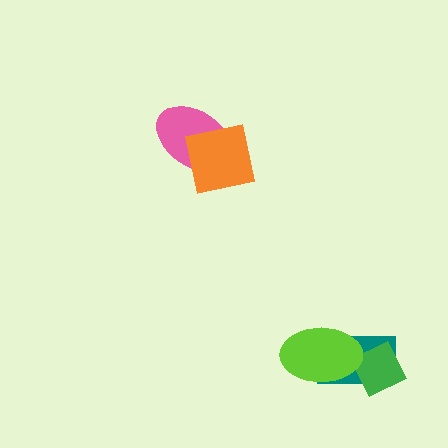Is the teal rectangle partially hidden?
Yes, it is partially covered by another shape.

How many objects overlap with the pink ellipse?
1 object overlaps with the pink ellipse.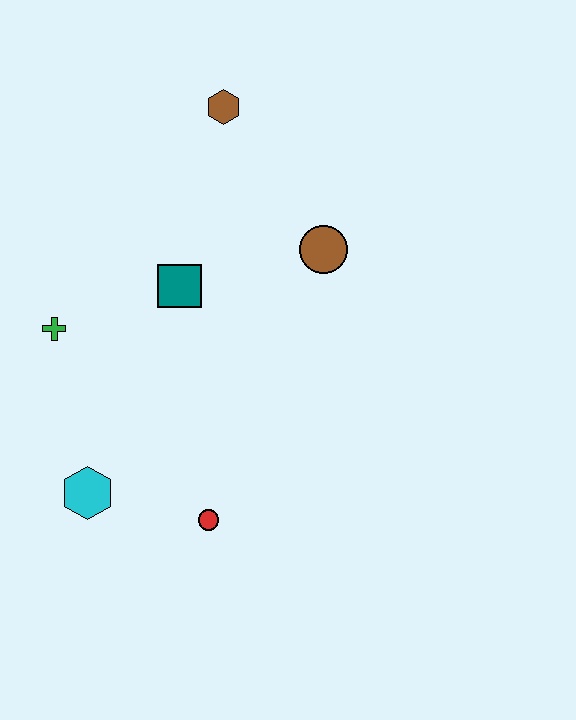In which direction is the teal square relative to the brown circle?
The teal square is to the left of the brown circle.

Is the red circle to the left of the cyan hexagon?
No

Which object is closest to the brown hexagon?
The brown circle is closest to the brown hexagon.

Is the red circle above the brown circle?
No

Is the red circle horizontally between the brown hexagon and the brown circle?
No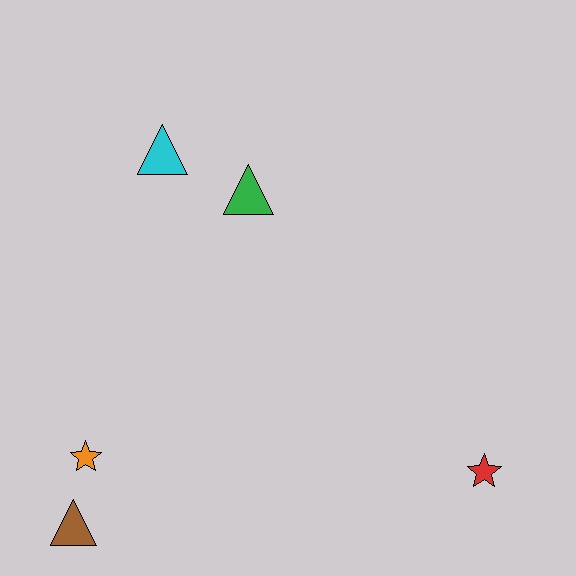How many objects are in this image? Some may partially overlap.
There are 5 objects.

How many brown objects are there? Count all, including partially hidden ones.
There is 1 brown object.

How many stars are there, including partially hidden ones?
There are 2 stars.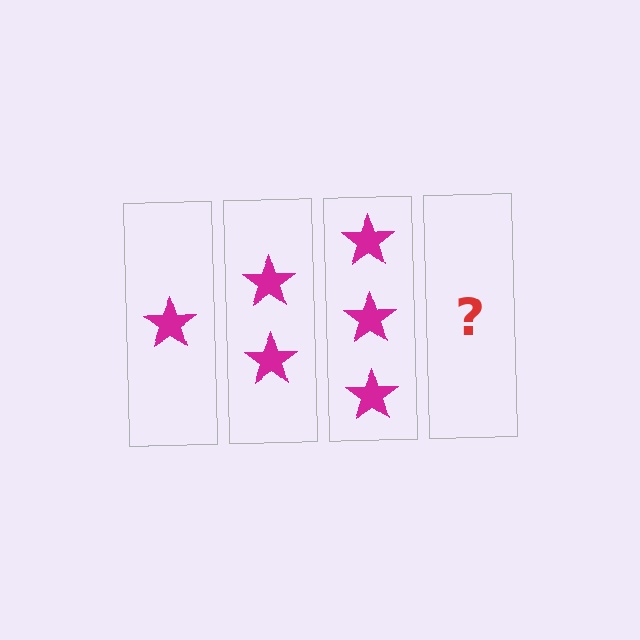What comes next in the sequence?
The next element should be 4 stars.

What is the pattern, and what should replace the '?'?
The pattern is that each step adds one more star. The '?' should be 4 stars.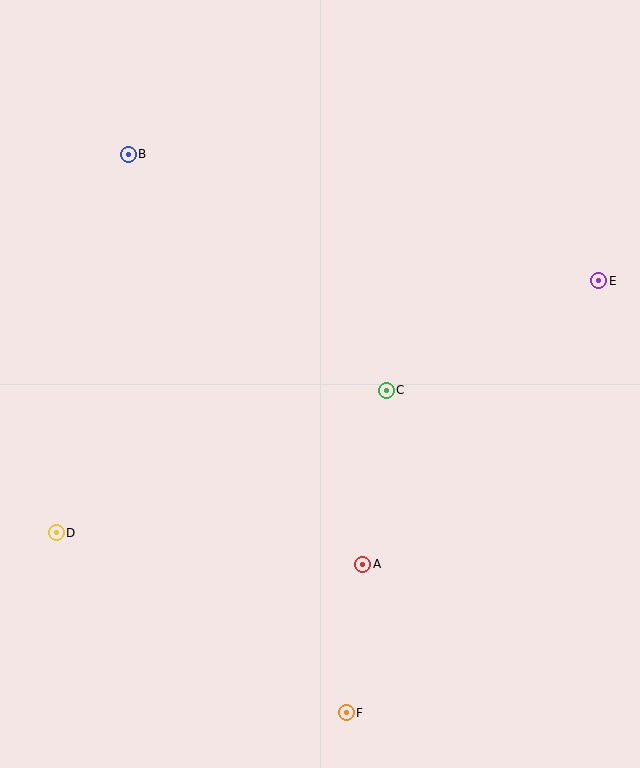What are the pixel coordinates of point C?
Point C is at (386, 390).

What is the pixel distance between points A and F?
The distance between A and F is 149 pixels.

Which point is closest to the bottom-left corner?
Point D is closest to the bottom-left corner.